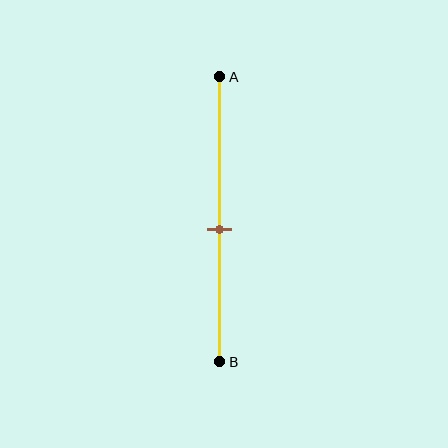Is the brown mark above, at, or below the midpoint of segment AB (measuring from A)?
The brown mark is below the midpoint of segment AB.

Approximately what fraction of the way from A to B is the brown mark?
The brown mark is approximately 55% of the way from A to B.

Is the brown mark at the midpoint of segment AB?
No, the mark is at about 55% from A, not at the 50% midpoint.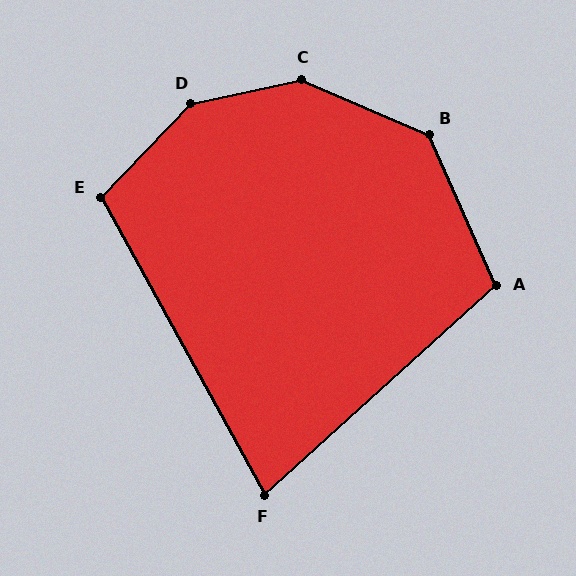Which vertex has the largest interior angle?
D, at approximately 146 degrees.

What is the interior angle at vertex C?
Approximately 145 degrees (obtuse).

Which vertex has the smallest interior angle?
F, at approximately 77 degrees.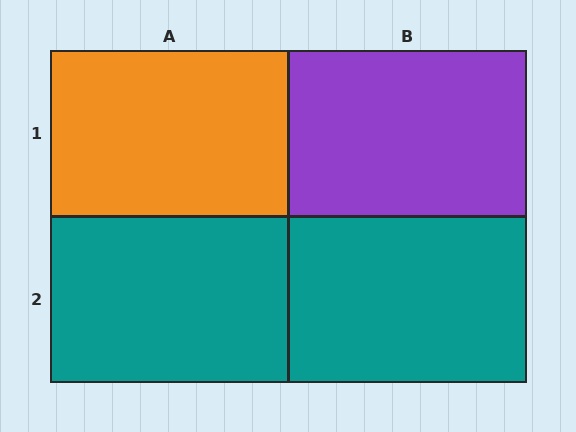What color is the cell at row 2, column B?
Teal.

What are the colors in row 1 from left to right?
Orange, purple.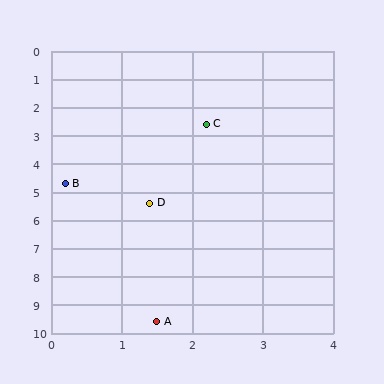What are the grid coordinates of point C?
Point C is at approximately (2.2, 2.6).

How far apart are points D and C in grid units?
Points D and C are about 2.9 grid units apart.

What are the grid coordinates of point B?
Point B is at approximately (0.2, 4.7).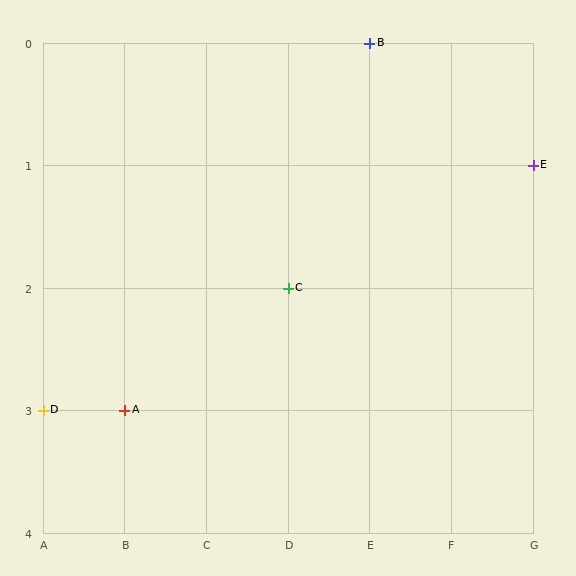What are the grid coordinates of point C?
Point C is at grid coordinates (D, 2).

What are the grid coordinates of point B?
Point B is at grid coordinates (E, 0).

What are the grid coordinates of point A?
Point A is at grid coordinates (B, 3).